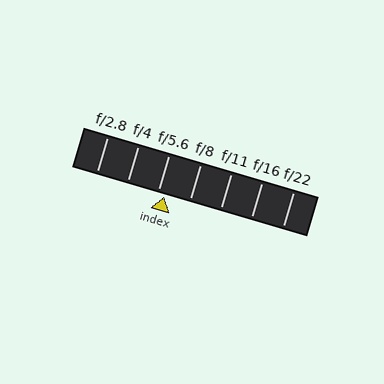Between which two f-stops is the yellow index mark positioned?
The index mark is between f/5.6 and f/8.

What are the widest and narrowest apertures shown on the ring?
The widest aperture shown is f/2.8 and the narrowest is f/22.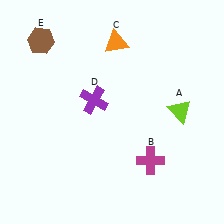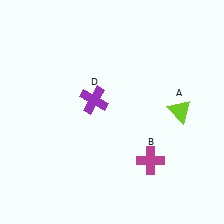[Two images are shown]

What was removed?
The brown hexagon (E), the orange triangle (C) were removed in Image 2.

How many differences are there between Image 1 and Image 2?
There are 2 differences between the two images.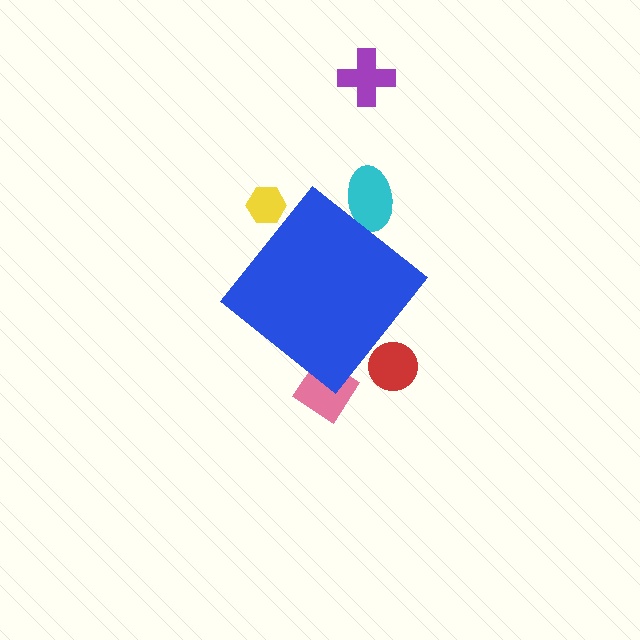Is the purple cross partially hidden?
No, the purple cross is fully visible.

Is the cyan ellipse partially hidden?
Yes, the cyan ellipse is partially hidden behind the blue diamond.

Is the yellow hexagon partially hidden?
Yes, the yellow hexagon is partially hidden behind the blue diamond.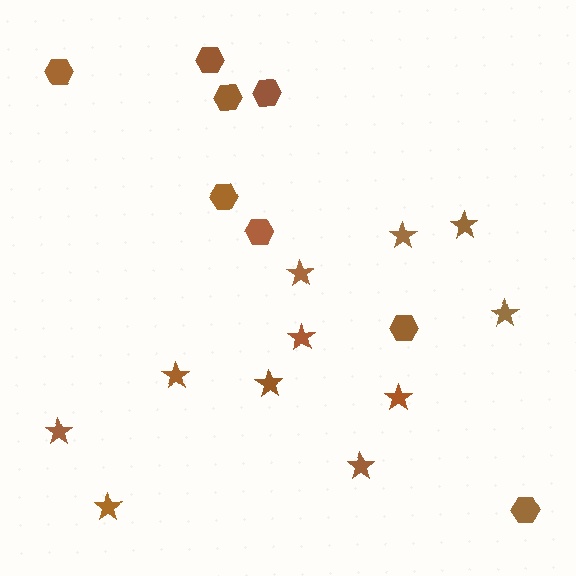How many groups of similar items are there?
There are 2 groups: one group of hexagons (8) and one group of stars (11).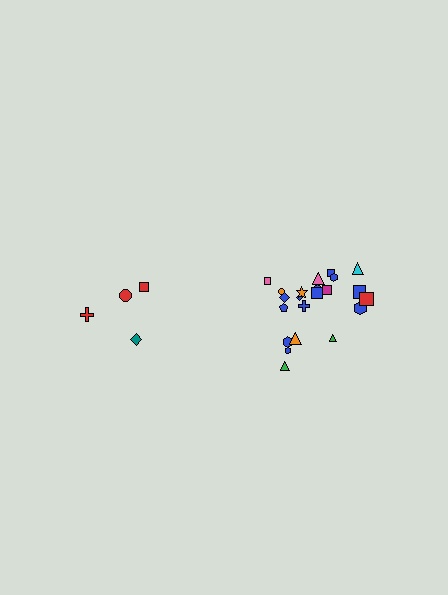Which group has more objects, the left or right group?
The right group.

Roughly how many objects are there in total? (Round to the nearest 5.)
Roughly 25 objects in total.